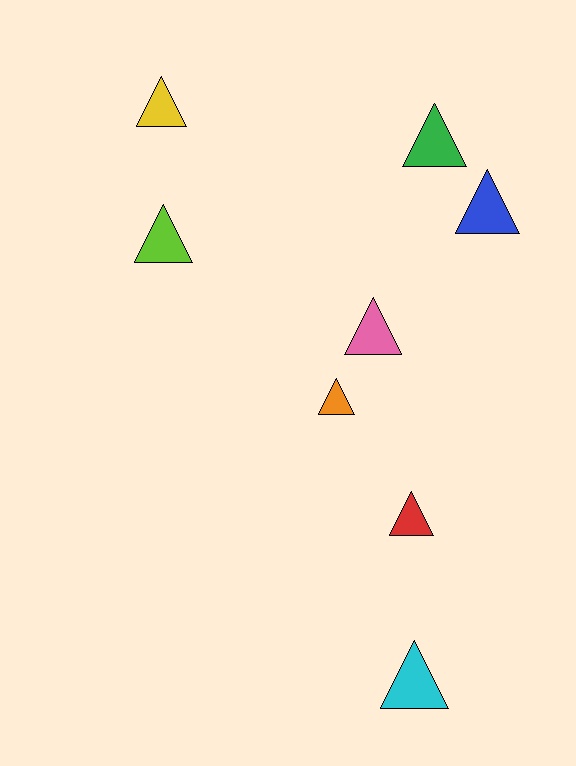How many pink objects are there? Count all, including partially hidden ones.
There is 1 pink object.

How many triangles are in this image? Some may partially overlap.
There are 8 triangles.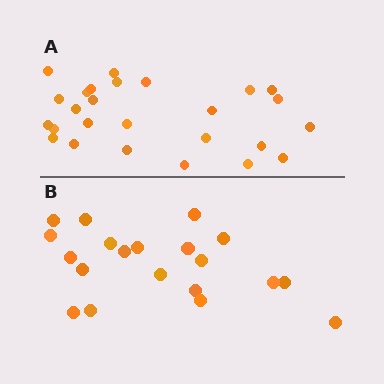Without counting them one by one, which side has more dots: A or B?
Region A (the top region) has more dots.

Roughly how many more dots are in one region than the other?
Region A has about 6 more dots than region B.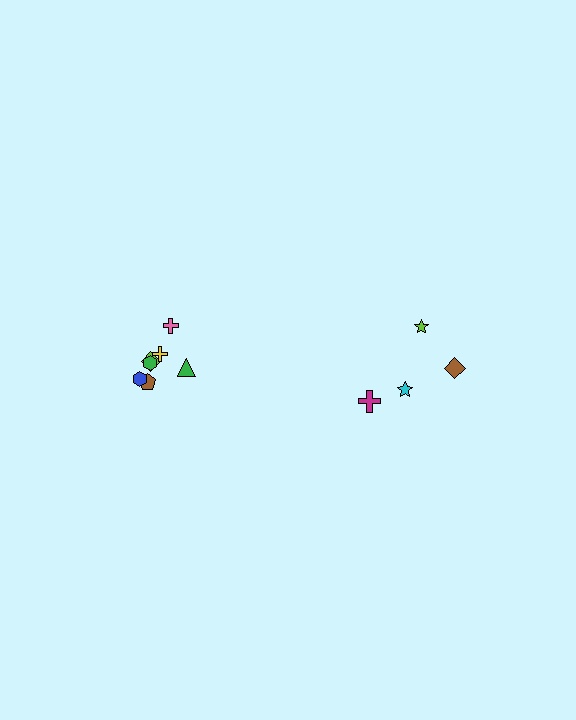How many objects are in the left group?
There are 7 objects.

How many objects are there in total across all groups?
There are 11 objects.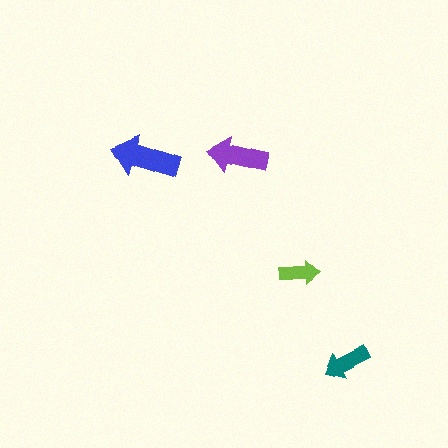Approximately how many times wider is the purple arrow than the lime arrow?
About 1.5 times wider.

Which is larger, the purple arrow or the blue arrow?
The blue one.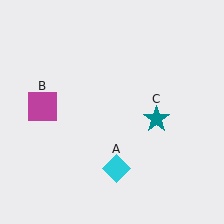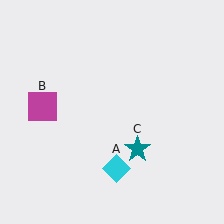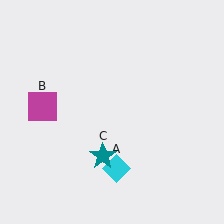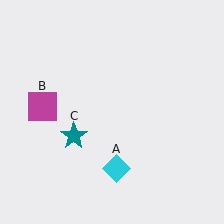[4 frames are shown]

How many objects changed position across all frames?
1 object changed position: teal star (object C).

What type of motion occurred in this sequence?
The teal star (object C) rotated clockwise around the center of the scene.